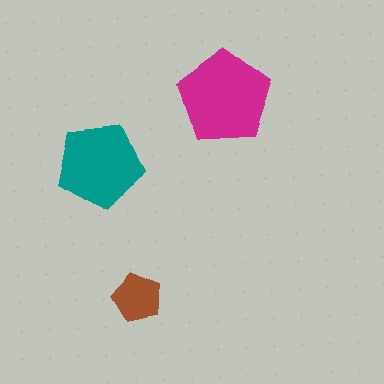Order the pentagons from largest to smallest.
the magenta one, the teal one, the brown one.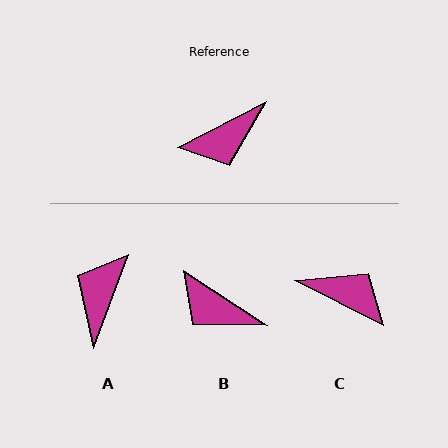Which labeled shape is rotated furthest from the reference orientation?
A, about 138 degrees away.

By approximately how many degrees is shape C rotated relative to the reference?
Approximately 126 degrees counter-clockwise.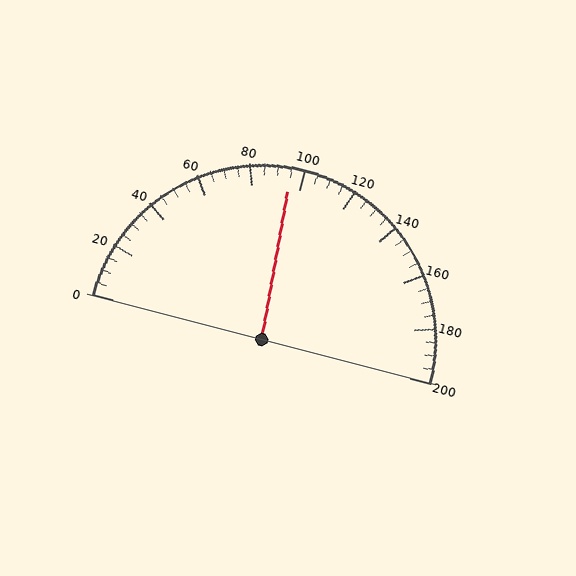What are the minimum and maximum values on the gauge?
The gauge ranges from 0 to 200.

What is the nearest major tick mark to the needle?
The nearest major tick mark is 100.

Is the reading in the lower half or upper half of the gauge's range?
The reading is in the lower half of the range (0 to 200).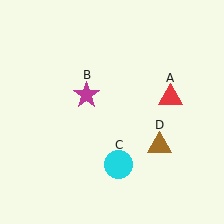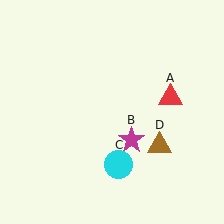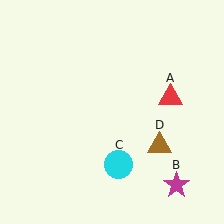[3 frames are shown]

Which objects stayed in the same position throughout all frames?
Red triangle (object A) and cyan circle (object C) and brown triangle (object D) remained stationary.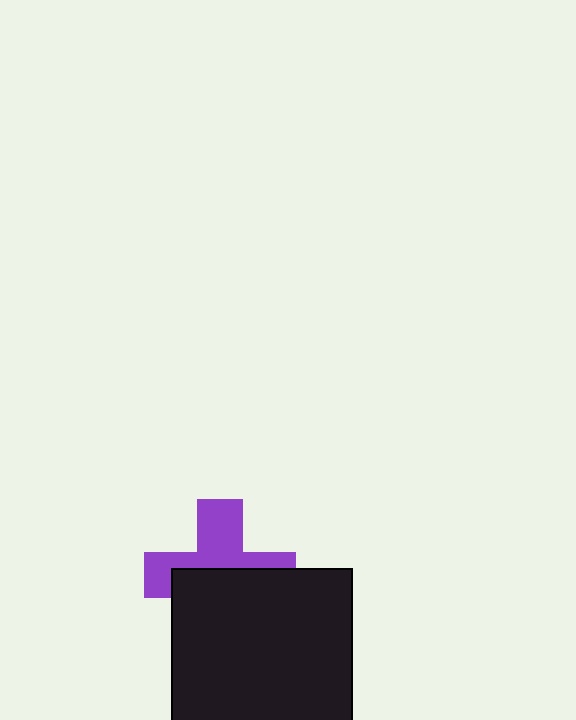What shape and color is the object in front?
The object in front is a black square.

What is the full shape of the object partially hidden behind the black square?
The partially hidden object is a purple cross.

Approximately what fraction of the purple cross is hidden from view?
Roughly 52% of the purple cross is hidden behind the black square.